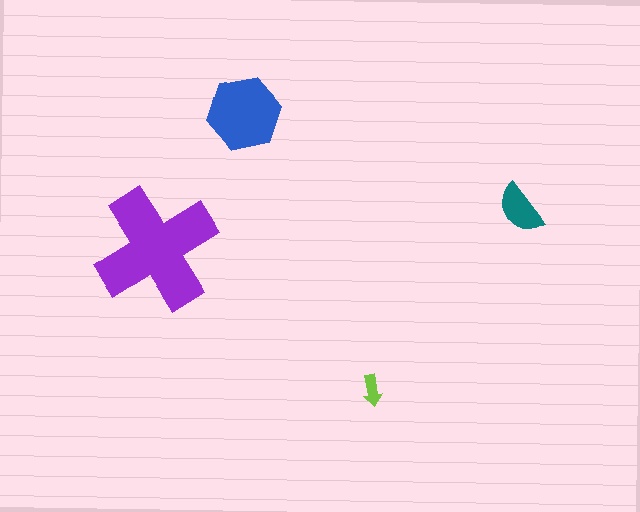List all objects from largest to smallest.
The purple cross, the blue hexagon, the teal semicircle, the lime arrow.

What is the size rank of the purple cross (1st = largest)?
1st.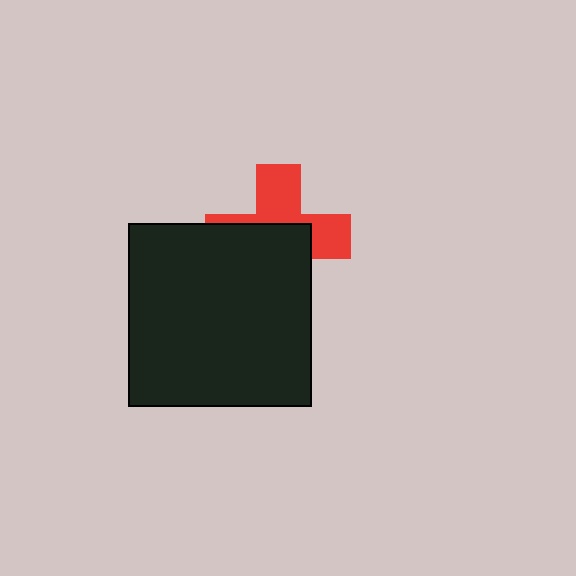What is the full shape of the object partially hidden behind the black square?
The partially hidden object is a red cross.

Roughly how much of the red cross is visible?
About half of it is visible (roughly 46%).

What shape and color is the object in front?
The object in front is a black square.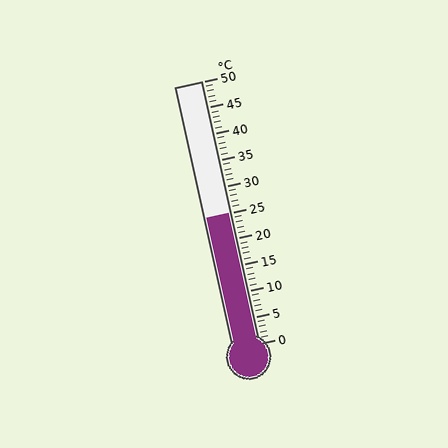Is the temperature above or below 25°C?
The temperature is at 25°C.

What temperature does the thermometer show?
The thermometer shows approximately 25°C.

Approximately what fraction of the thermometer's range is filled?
The thermometer is filled to approximately 50% of its range.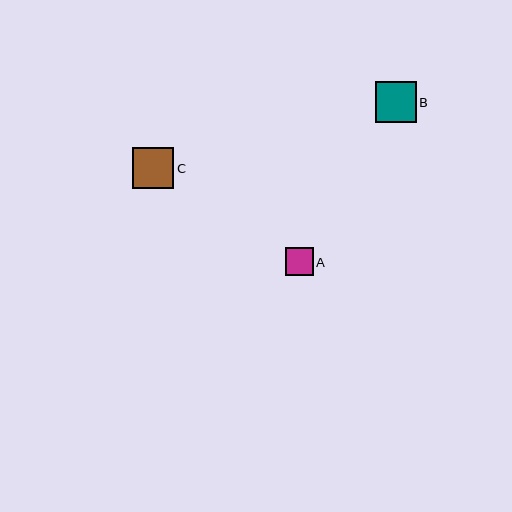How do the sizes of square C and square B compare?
Square C and square B are approximately the same size.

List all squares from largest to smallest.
From largest to smallest: C, B, A.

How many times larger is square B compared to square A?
Square B is approximately 1.5 times the size of square A.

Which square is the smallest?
Square A is the smallest with a size of approximately 28 pixels.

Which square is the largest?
Square C is the largest with a size of approximately 41 pixels.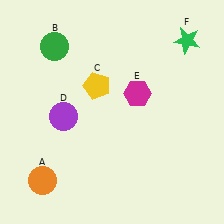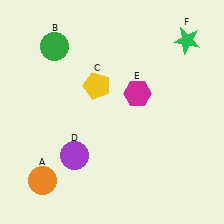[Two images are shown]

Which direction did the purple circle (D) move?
The purple circle (D) moved down.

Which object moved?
The purple circle (D) moved down.